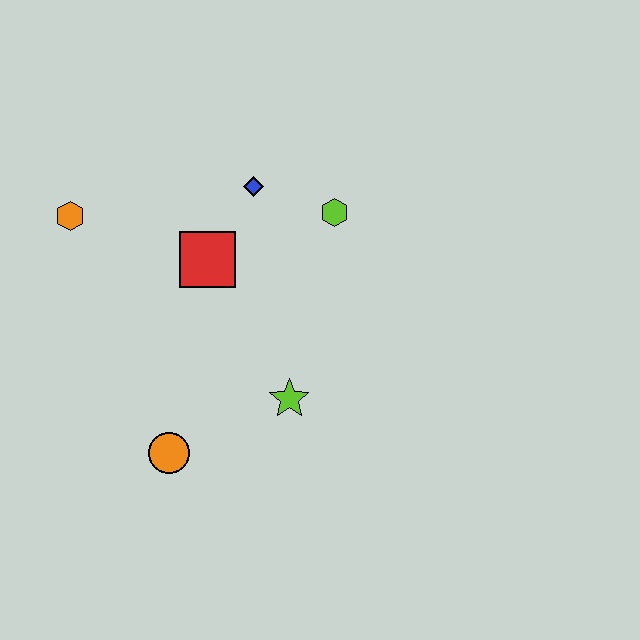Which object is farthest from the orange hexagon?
The lime star is farthest from the orange hexagon.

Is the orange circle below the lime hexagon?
Yes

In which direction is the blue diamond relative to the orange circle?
The blue diamond is above the orange circle.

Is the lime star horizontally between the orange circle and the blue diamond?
No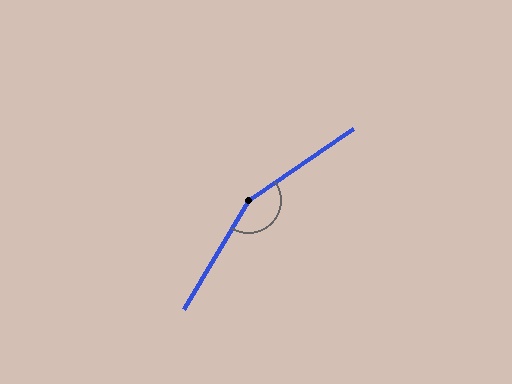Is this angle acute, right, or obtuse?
It is obtuse.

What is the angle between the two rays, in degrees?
Approximately 155 degrees.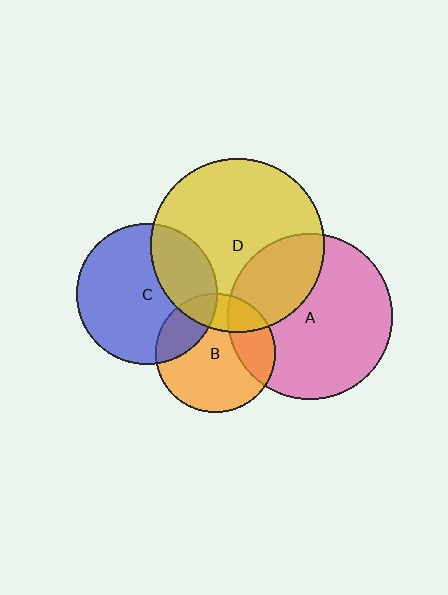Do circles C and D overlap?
Yes.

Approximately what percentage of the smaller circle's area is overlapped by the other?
Approximately 30%.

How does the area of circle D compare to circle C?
Approximately 1.5 times.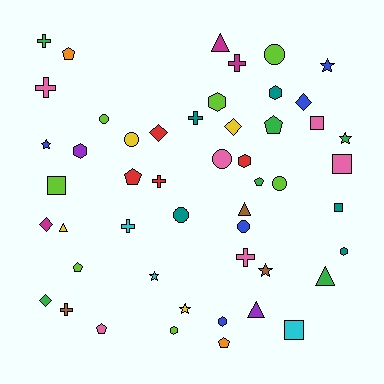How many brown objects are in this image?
There are 3 brown objects.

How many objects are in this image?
There are 50 objects.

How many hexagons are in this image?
There are 7 hexagons.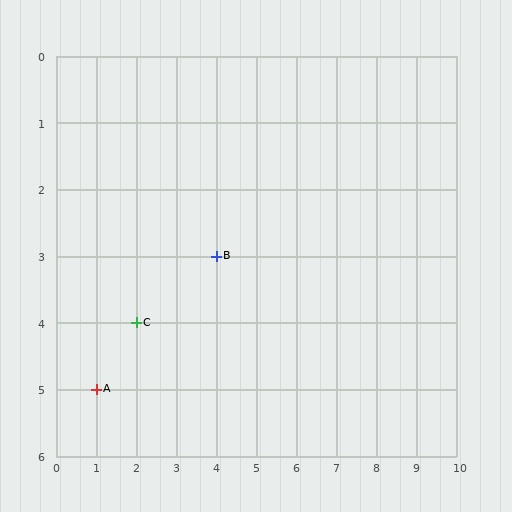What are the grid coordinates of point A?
Point A is at grid coordinates (1, 5).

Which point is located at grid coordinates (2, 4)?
Point C is at (2, 4).